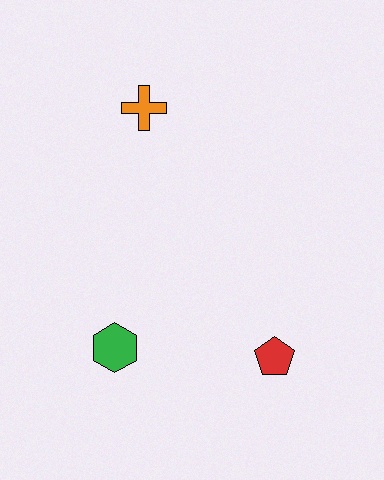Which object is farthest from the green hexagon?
The orange cross is farthest from the green hexagon.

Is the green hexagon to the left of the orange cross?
Yes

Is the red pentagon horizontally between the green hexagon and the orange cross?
No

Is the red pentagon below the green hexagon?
Yes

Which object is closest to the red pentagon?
The green hexagon is closest to the red pentagon.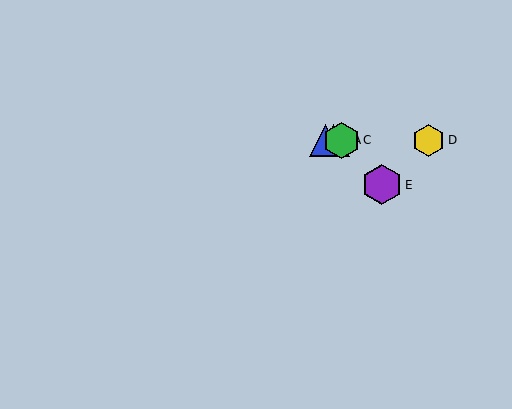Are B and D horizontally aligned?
Yes, both are at y≈140.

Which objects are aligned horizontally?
Objects A, B, C, D are aligned horizontally.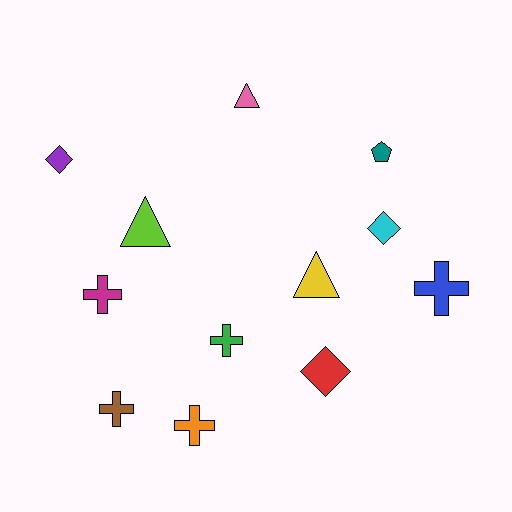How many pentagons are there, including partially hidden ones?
There is 1 pentagon.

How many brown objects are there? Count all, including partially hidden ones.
There is 1 brown object.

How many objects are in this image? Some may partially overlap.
There are 12 objects.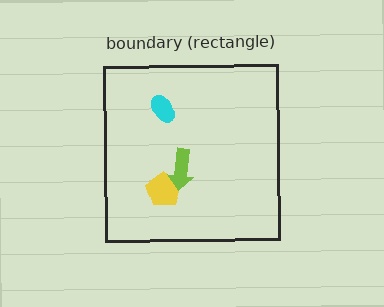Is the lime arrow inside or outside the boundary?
Inside.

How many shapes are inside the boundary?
3 inside, 0 outside.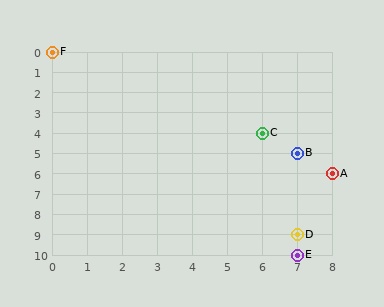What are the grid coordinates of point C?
Point C is at grid coordinates (6, 4).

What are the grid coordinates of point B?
Point B is at grid coordinates (7, 5).